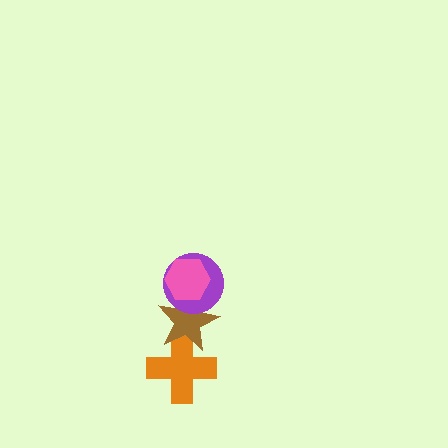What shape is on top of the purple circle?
The pink hexagon is on top of the purple circle.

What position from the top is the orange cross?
The orange cross is 4th from the top.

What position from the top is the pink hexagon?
The pink hexagon is 1st from the top.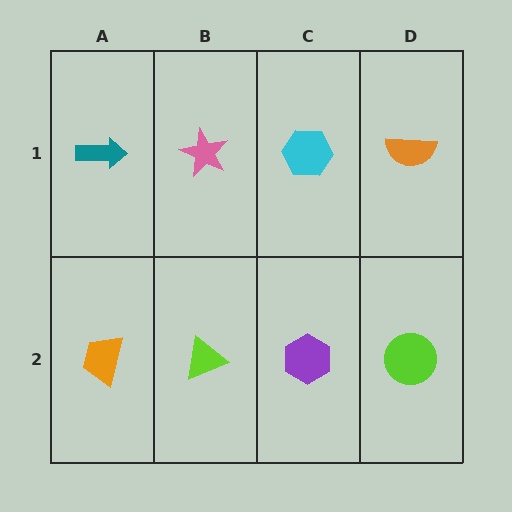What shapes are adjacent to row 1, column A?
An orange trapezoid (row 2, column A), a pink star (row 1, column B).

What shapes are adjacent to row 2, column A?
A teal arrow (row 1, column A), a lime triangle (row 2, column B).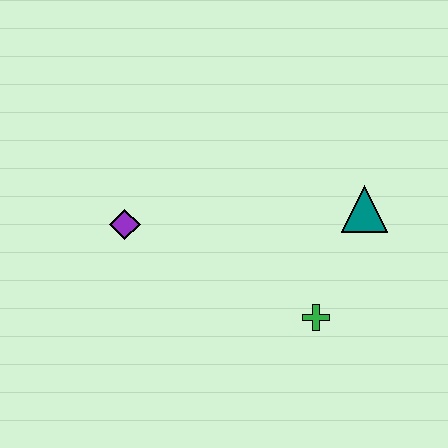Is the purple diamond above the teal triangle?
No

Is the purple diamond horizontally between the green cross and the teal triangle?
No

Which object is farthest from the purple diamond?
The teal triangle is farthest from the purple diamond.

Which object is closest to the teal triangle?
The green cross is closest to the teal triangle.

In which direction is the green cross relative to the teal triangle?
The green cross is below the teal triangle.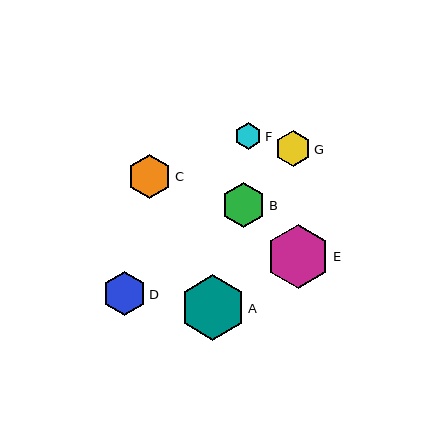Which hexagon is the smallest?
Hexagon F is the smallest with a size of approximately 27 pixels.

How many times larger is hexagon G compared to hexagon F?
Hexagon G is approximately 1.3 times the size of hexagon F.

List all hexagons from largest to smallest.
From largest to smallest: A, E, B, C, D, G, F.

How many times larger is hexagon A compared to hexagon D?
Hexagon A is approximately 1.5 times the size of hexagon D.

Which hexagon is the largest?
Hexagon A is the largest with a size of approximately 65 pixels.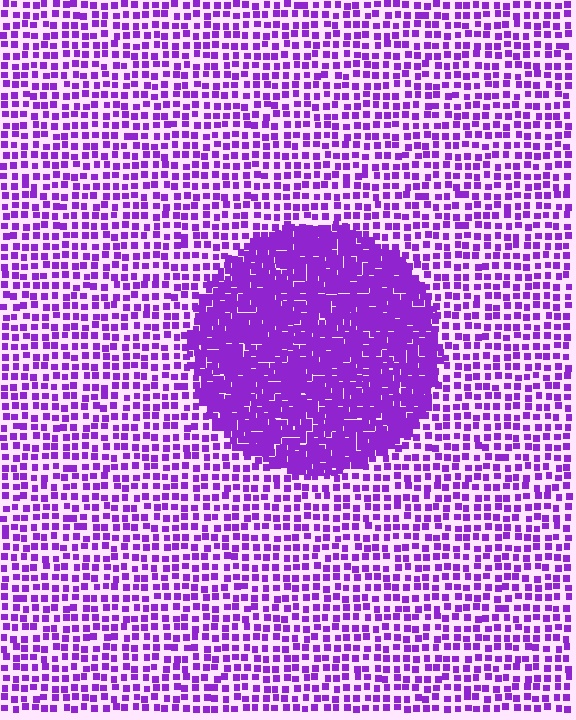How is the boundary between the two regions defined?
The boundary is defined by a change in element density (approximately 2.6x ratio). All elements are the same color, size, and shape.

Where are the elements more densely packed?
The elements are more densely packed inside the circle boundary.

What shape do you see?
I see a circle.